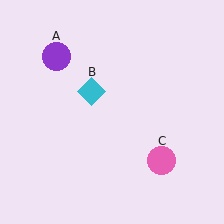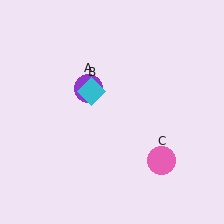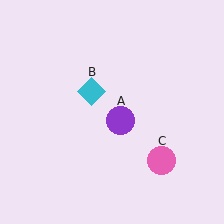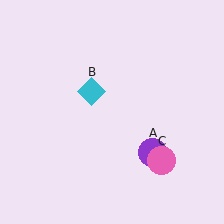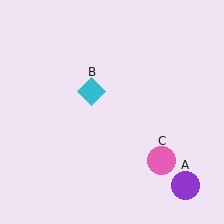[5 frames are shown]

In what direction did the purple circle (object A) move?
The purple circle (object A) moved down and to the right.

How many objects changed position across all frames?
1 object changed position: purple circle (object A).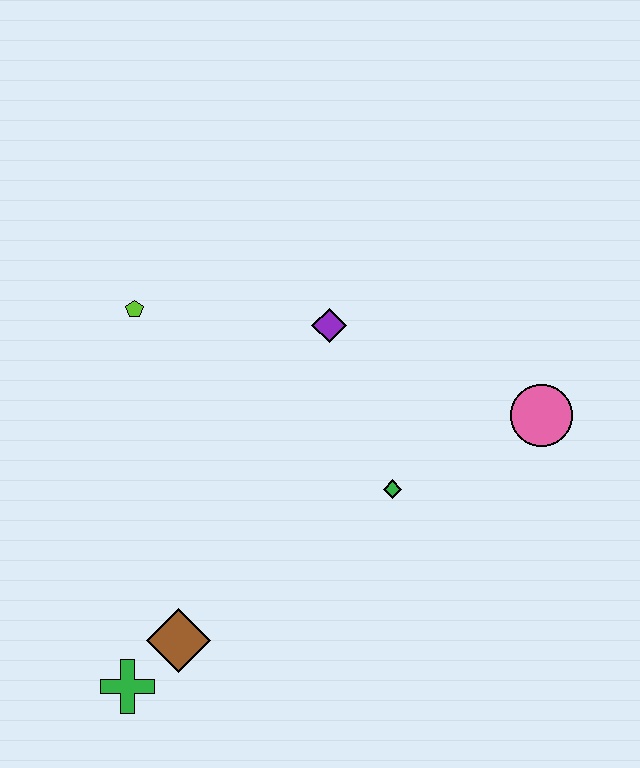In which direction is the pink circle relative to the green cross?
The pink circle is to the right of the green cross.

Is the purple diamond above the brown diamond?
Yes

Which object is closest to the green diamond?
The pink circle is closest to the green diamond.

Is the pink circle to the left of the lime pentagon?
No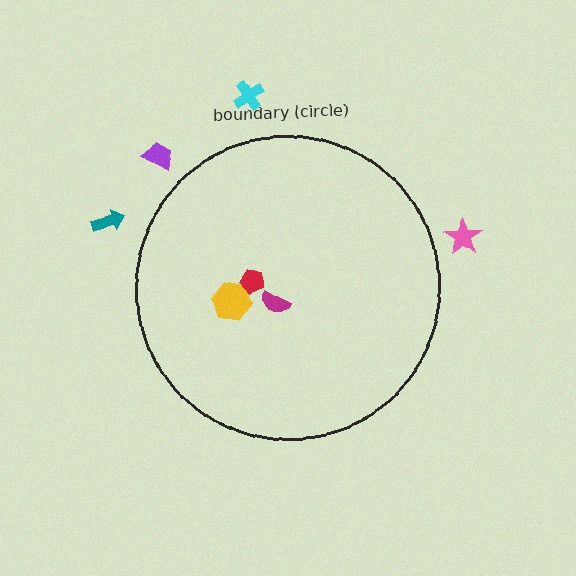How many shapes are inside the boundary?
3 inside, 4 outside.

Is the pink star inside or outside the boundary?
Outside.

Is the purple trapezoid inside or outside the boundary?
Outside.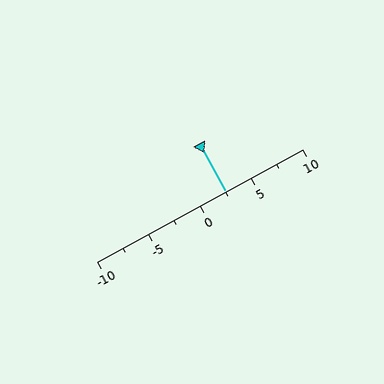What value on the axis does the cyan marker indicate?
The marker indicates approximately 2.5.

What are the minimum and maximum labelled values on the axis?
The axis runs from -10 to 10.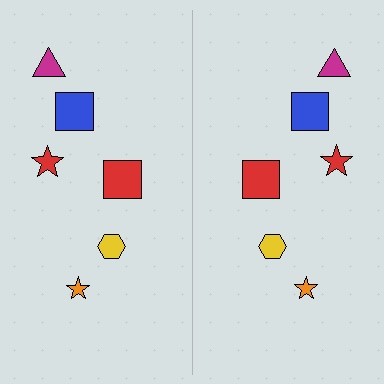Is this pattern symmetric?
Yes, this pattern has bilateral (reflection) symmetry.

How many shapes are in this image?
There are 12 shapes in this image.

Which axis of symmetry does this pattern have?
The pattern has a vertical axis of symmetry running through the center of the image.